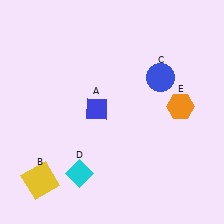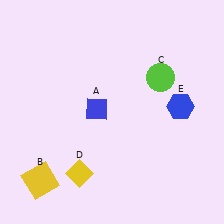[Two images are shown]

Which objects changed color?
C changed from blue to lime. D changed from cyan to yellow. E changed from orange to blue.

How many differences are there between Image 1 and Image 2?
There are 3 differences between the two images.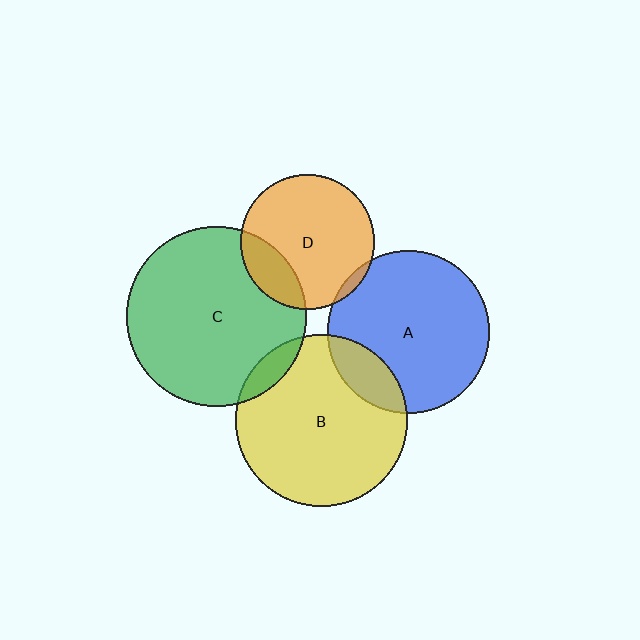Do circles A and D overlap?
Yes.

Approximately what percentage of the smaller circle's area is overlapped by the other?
Approximately 5%.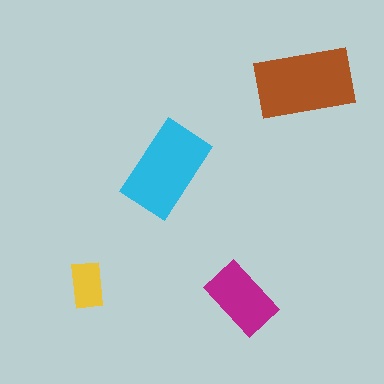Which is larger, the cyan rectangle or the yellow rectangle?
The cyan one.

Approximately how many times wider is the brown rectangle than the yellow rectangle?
About 2 times wider.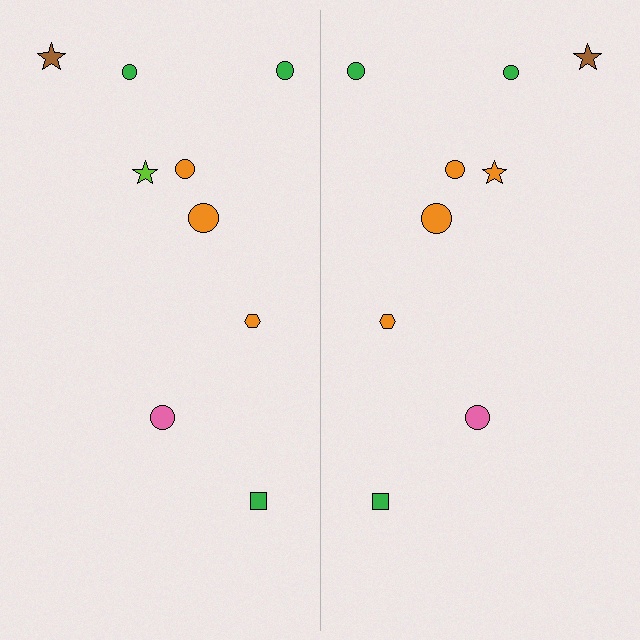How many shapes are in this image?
There are 18 shapes in this image.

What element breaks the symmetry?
The orange star on the right side breaks the symmetry — its mirror counterpart is lime.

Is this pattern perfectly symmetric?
No, the pattern is not perfectly symmetric. The orange star on the right side breaks the symmetry — its mirror counterpart is lime.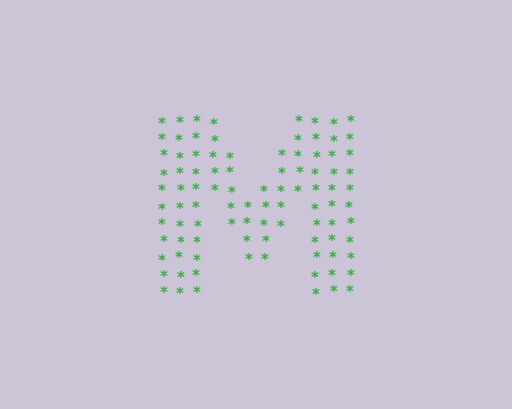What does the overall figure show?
The overall figure shows the letter M.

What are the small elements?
The small elements are asterisks.